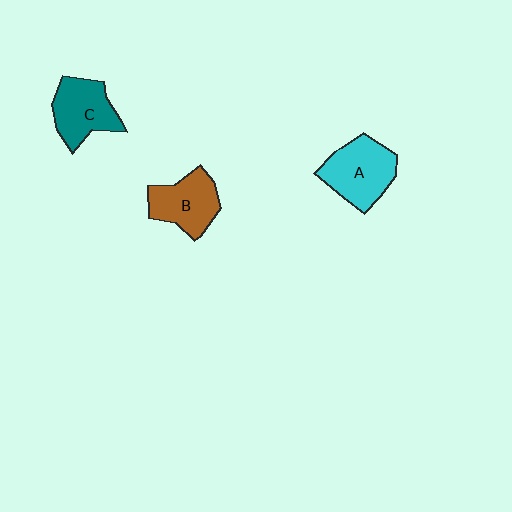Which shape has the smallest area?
Shape B (brown).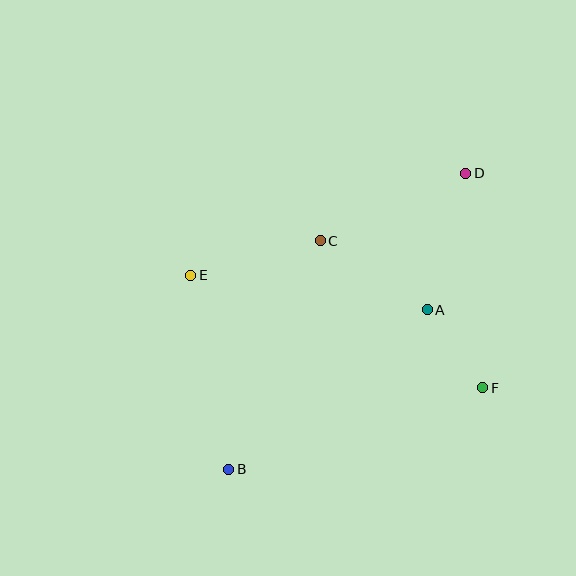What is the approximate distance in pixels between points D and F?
The distance between D and F is approximately 215 pixels.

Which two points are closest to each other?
Points A and F are closest to each other.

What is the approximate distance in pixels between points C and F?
The distance between C and F is approximately 219 pixels.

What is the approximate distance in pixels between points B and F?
The distance between B and F is approximately 267 pixels.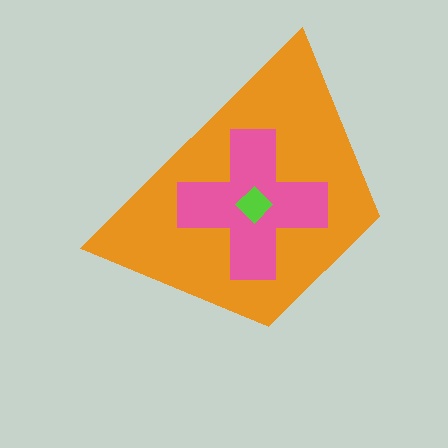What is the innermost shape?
The lime diamond.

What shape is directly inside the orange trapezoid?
The pink cross.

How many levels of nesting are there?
3.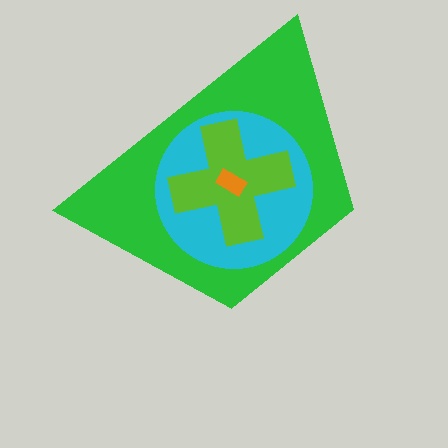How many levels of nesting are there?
4.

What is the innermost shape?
The orange rectangle.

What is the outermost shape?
The green trapezoid.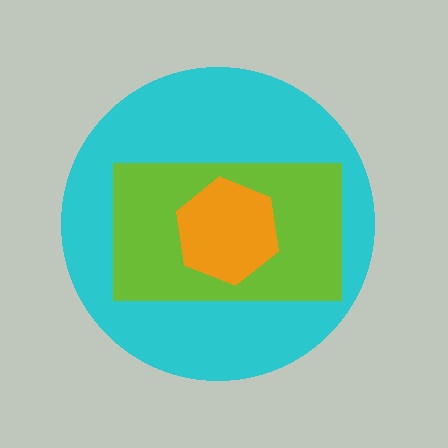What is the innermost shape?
The orange hexagon.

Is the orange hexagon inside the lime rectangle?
Yes.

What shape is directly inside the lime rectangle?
The orange hexagon.